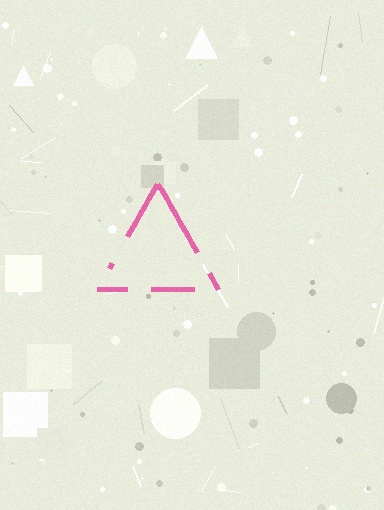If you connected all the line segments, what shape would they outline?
They would outline a triangle.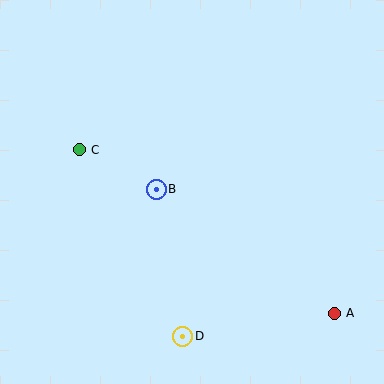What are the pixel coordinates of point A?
Point A is at (334, 313).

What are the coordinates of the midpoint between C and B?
The midpoint between C and B is at (118, 170).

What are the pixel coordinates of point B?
Point B is at (156, 189).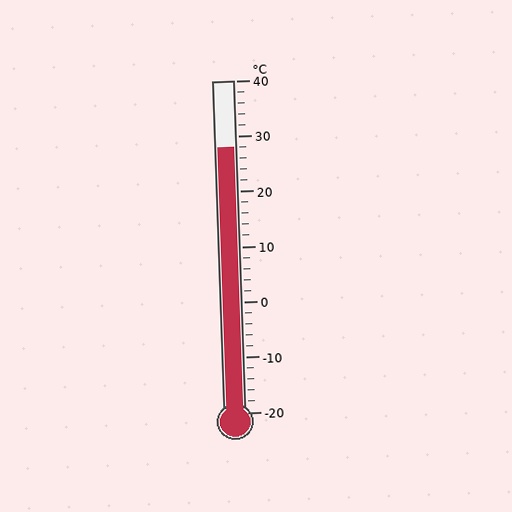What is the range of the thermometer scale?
The thermometer scale ranges from -20°C to 40°C.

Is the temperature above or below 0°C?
The temperature is above 0°C.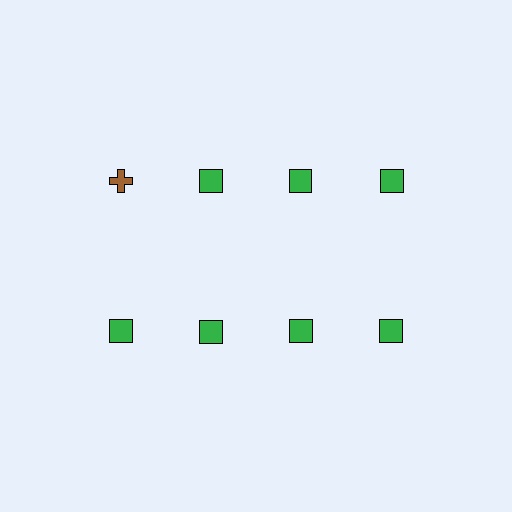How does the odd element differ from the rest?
It differs in both color (brown instead of green) and shape (cross instead of square).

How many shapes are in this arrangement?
There are 8 shapes arranged in a grid pattern.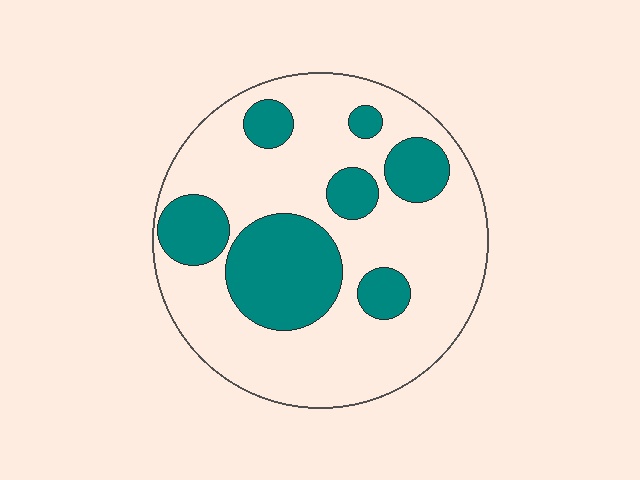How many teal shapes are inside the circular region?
7.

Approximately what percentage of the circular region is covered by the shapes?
Approximately 30%.